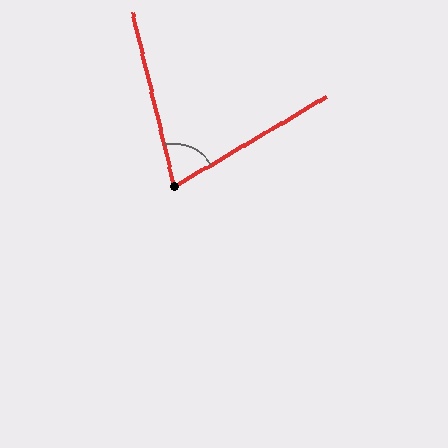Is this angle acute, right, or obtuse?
It is acute.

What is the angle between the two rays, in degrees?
Approximately 73 degrees.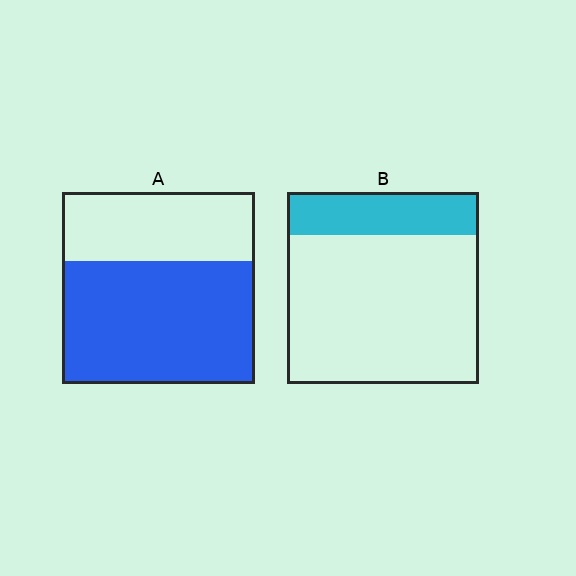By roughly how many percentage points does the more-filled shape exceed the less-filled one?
By roughly 40 percentage points (A over B).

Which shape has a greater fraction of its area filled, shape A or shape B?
Shape A.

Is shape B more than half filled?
No.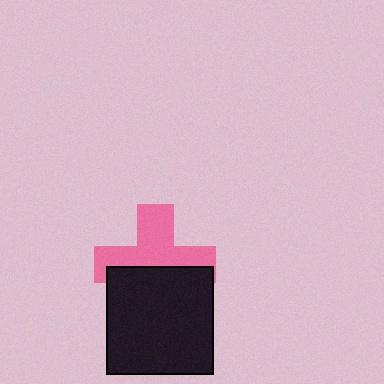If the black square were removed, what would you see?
You would see the complete pink cross.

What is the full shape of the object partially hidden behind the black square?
The partially hidden object is a pink cross.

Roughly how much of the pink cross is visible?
About half of it is visible (roughly 55%).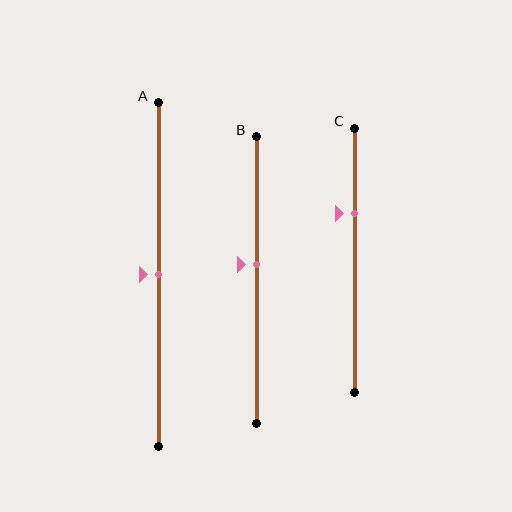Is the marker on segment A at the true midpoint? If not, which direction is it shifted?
Yes, the marker on segment A is at the true midpoint.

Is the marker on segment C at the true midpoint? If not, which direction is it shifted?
No, the marker on segment C is shifted upward by about 18% of the segment length.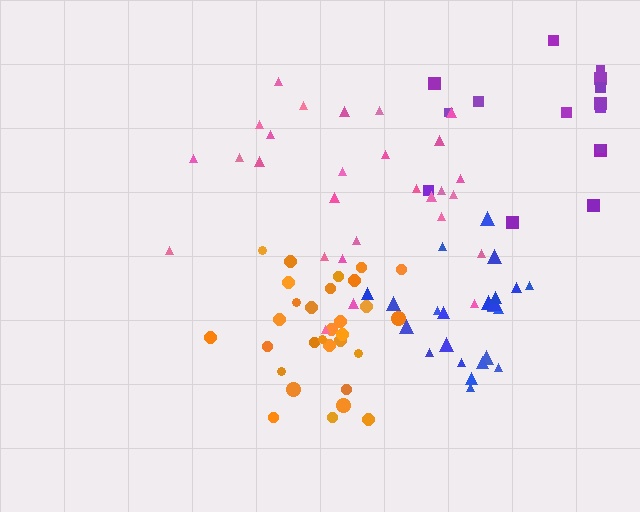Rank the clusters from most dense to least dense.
blue, orange, pink, purple.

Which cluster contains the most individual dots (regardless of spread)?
Orange (30).